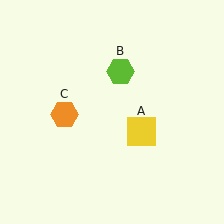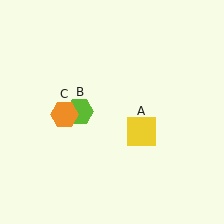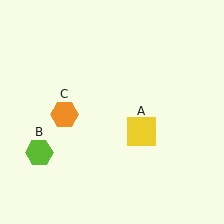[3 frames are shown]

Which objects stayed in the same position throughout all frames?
Yellow square (object A) and orange hexagon (object C) remained stationary.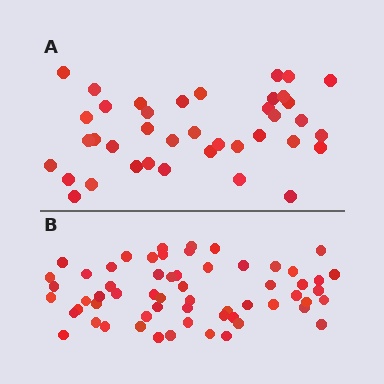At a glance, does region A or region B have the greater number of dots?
Region B (the bottom region) has more dots.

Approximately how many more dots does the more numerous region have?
Region B has approximately 20 more dots than region A.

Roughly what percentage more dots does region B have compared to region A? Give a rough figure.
About 55% more.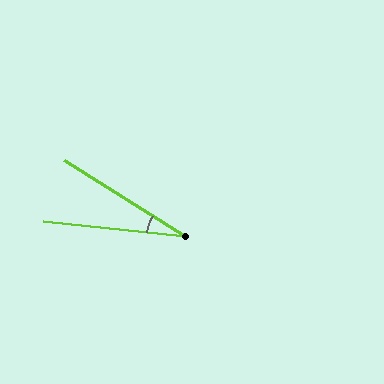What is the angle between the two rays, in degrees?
Approximately 26 degrees.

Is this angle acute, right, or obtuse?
It is acute.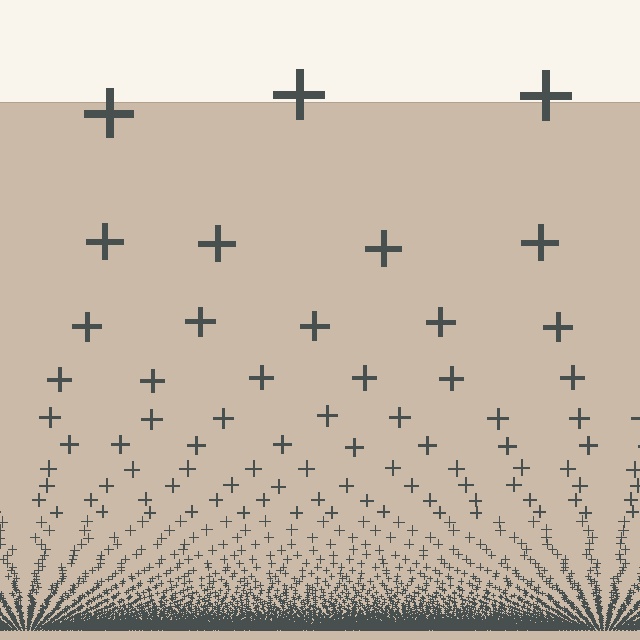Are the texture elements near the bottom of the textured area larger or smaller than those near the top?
Smaller. The gradient is inverted — elements near the bottom are smaller and denser.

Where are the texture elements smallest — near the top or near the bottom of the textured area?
Near the bottom.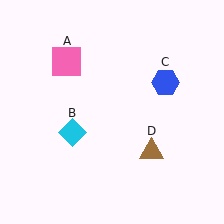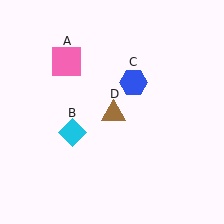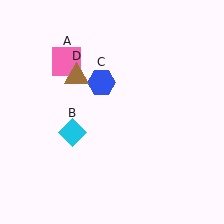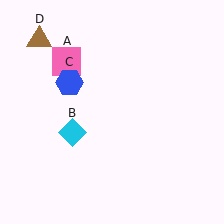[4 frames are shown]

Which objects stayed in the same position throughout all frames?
Pink square (object A) and cyan diamond (object B) remained stationary.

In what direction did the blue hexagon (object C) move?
The blue hexagon (object C) moved left.